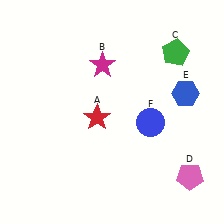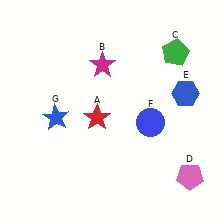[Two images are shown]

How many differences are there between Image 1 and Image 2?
There is 1 difference between the two images.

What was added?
A blue star (G) was added in Image 2.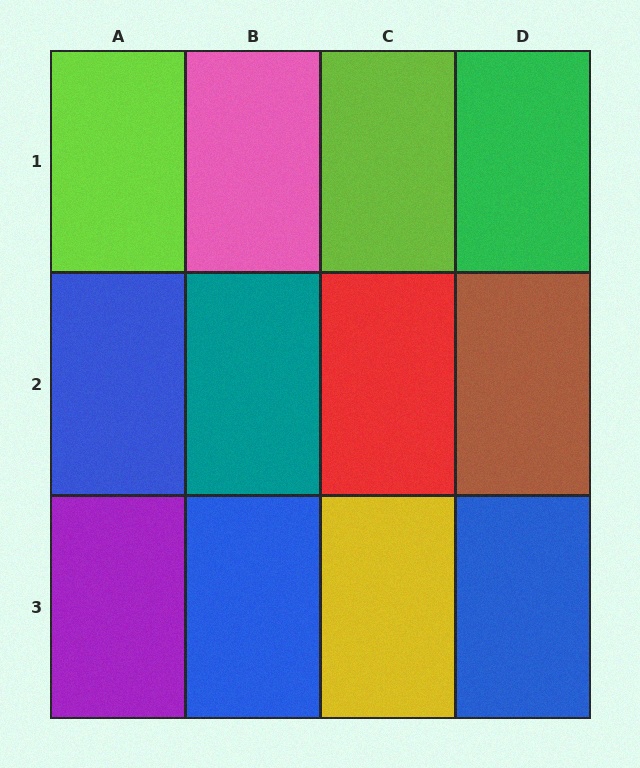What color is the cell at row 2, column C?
Red.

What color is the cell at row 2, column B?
Teal.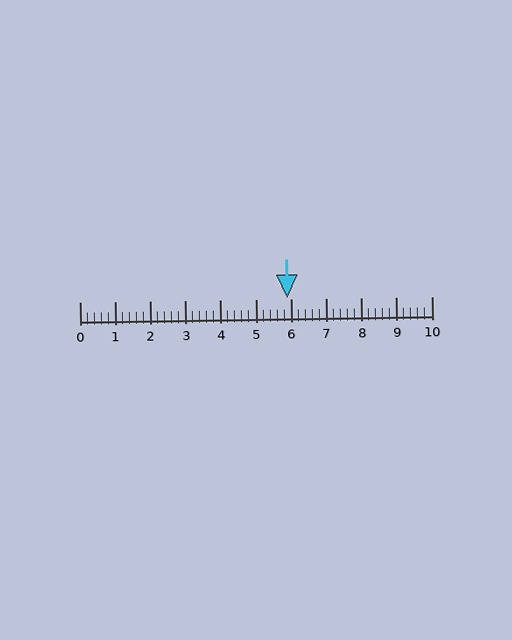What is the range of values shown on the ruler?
The ruler shows values from 0 to 10.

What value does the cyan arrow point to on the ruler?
The cyan arrow points to approximately 5.9.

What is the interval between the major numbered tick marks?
The major tick marks are spaced 1 units apart.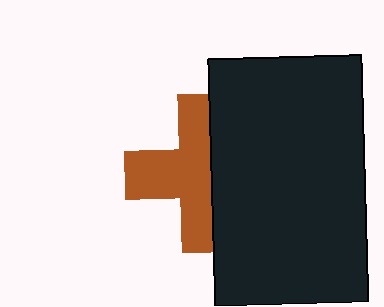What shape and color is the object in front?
The object in front is a black rectangle.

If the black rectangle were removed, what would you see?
You would see the complete brown cross.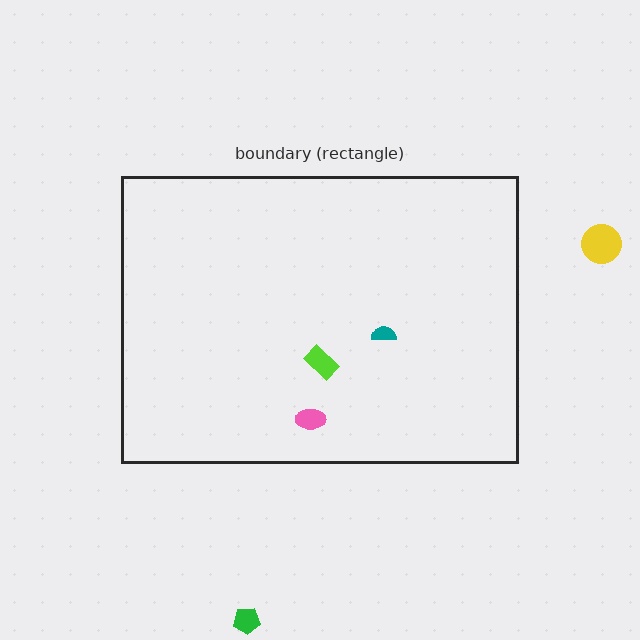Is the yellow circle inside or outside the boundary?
Outside.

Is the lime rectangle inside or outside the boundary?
Inside.